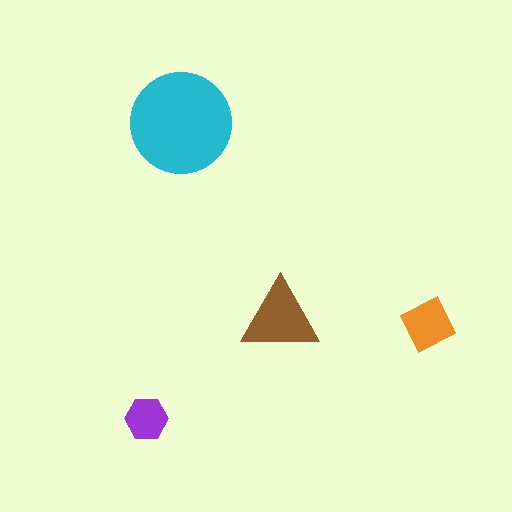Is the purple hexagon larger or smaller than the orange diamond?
Smaller.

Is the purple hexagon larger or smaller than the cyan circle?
Smaller.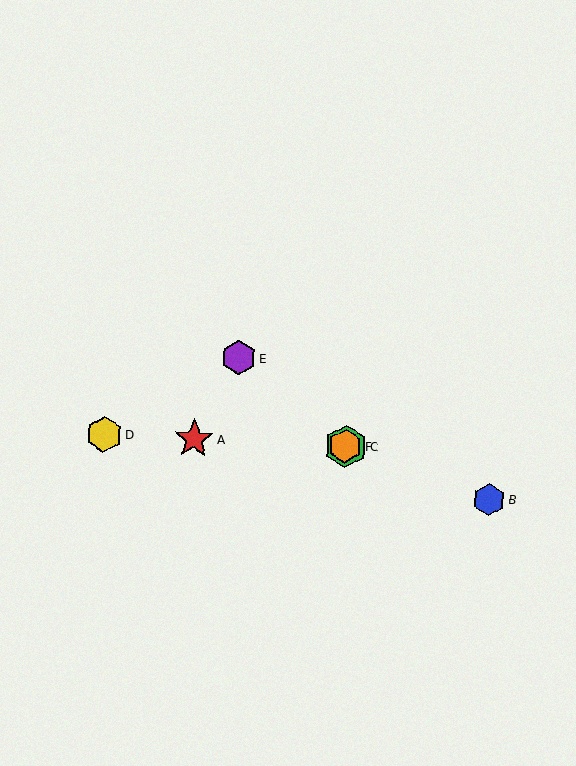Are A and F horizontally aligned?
Yes, both are at y≈439.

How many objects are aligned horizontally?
4 objects (A, C, D, F) are aligned horizontally.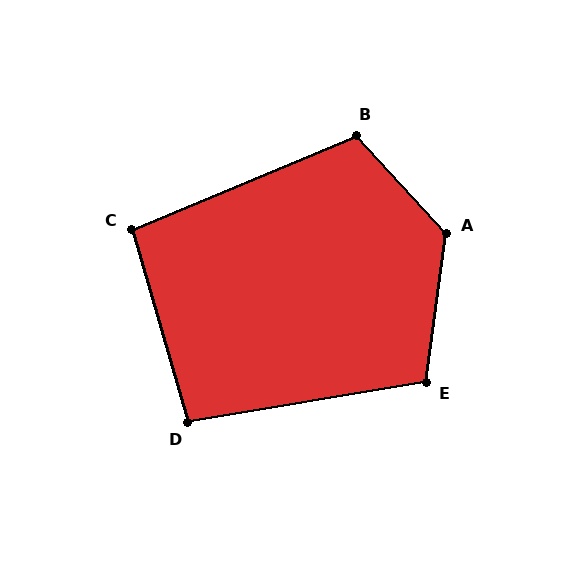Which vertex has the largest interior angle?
A, at approximately 130 degrees.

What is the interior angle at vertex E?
Approximately 107 degrees (obtuse).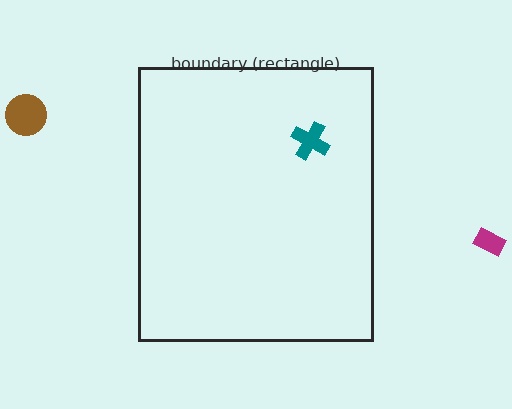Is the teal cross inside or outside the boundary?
Inside.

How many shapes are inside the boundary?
1 inside, 2 outside.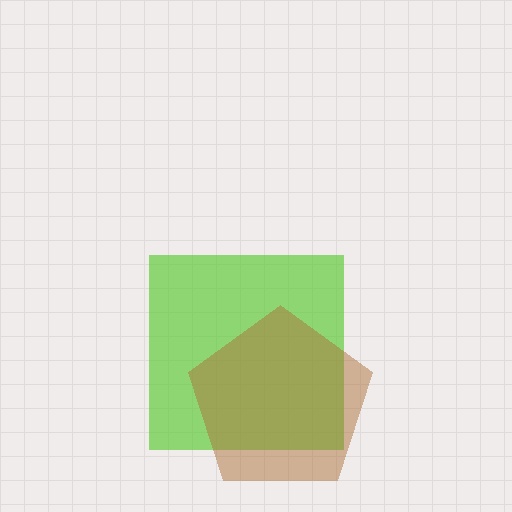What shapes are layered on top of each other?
The layered shapes are: a lime square, a brown pentagon.